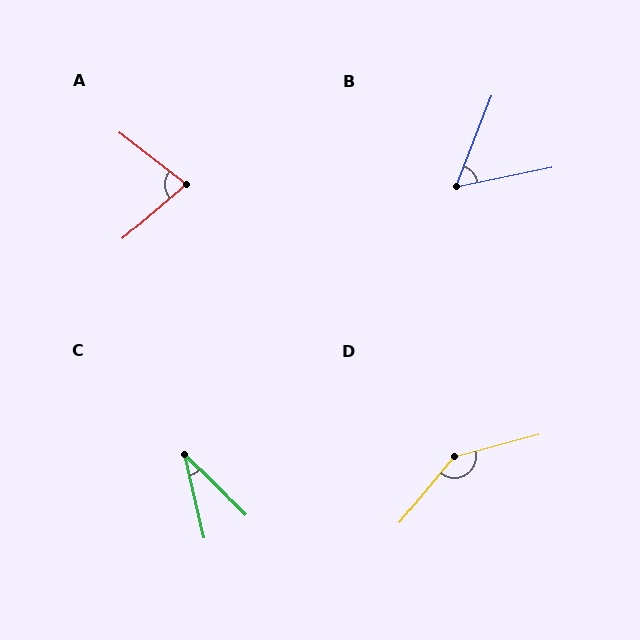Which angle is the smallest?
C, at approximately 33 degrees.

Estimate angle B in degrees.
Approximately 57 degrees.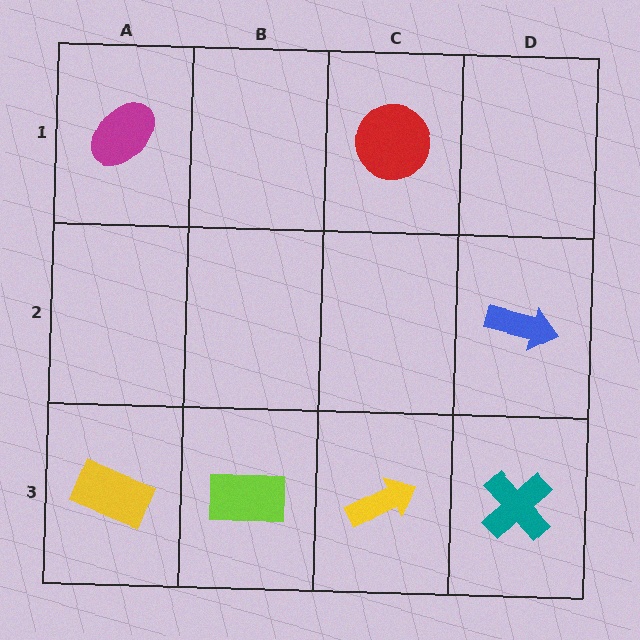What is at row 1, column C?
A red circle.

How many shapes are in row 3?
4 shapes.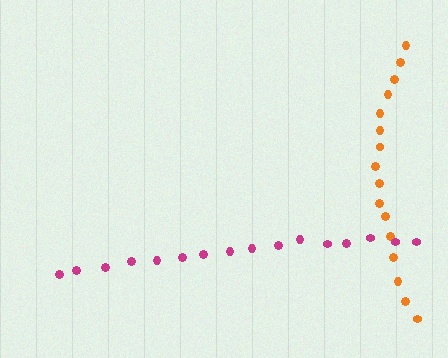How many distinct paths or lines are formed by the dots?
There are 2 distinct paths.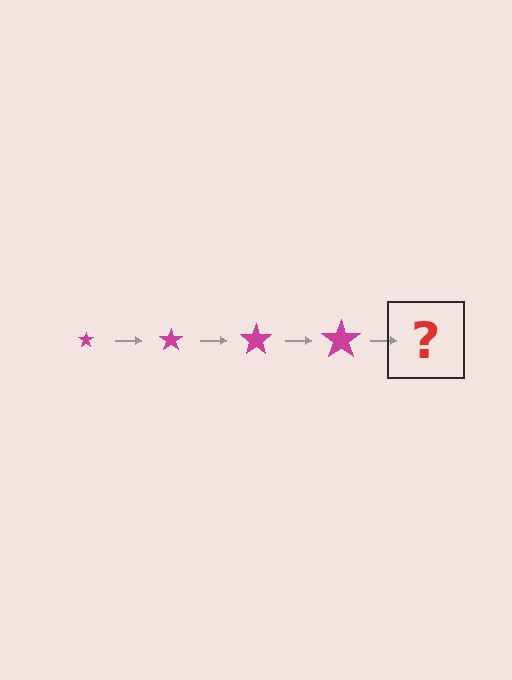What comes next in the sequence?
The next element should be a magenta star, larger than the previous one.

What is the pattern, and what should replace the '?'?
The pattern is that the star gets progressively larger each step. The '?' should be a magenta star, larger than the previous one.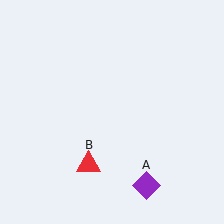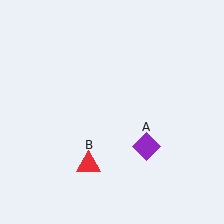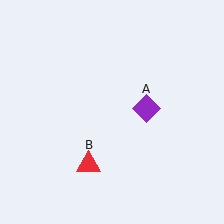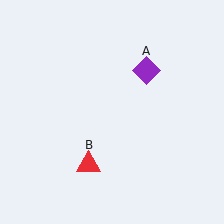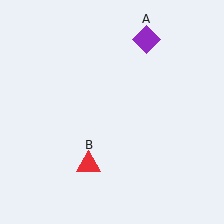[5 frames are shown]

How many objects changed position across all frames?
1 object changed position: purple diamond (object A).